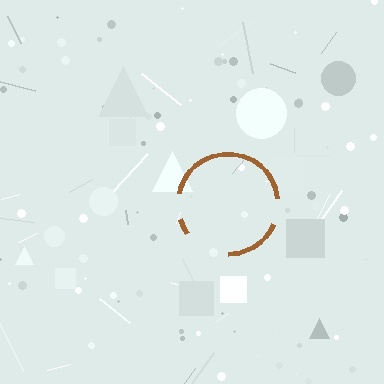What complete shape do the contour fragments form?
The contour fragments form a circle.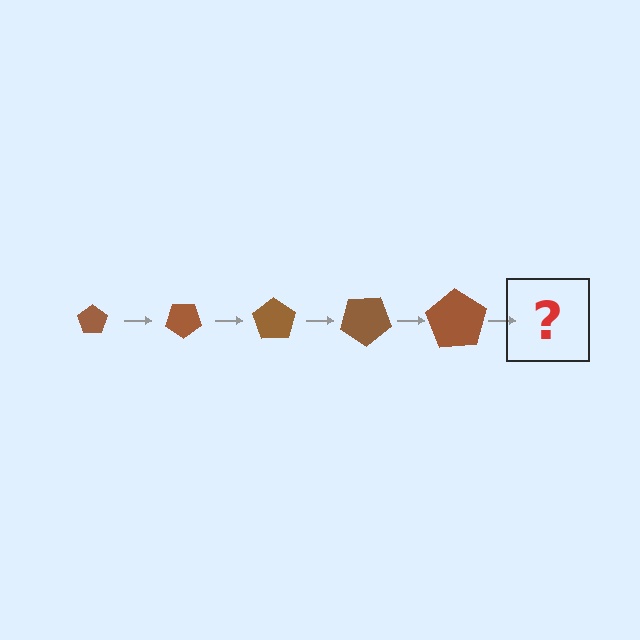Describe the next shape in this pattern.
It should be a pentagon, larger than the previous one and rotated 175 degrees from the start.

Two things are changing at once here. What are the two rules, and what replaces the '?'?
The two rules are that the pentagon grows larger each step and it rotates 35 degrees each step. The '?' should be a pentagon, larger than the previous one and rotated 175 degrees from the start.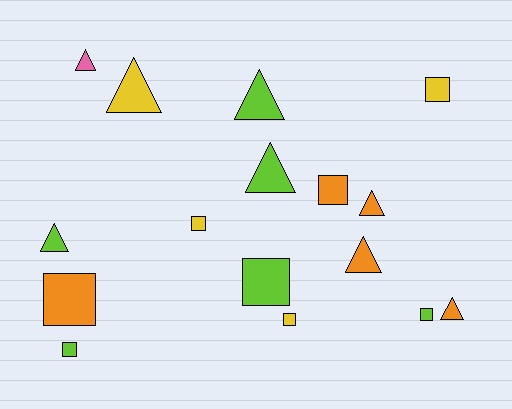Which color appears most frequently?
Lime, with 6 objects.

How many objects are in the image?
There are 16 objects.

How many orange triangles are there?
There are 3 orange triangles.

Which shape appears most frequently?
Square, with 8 objects.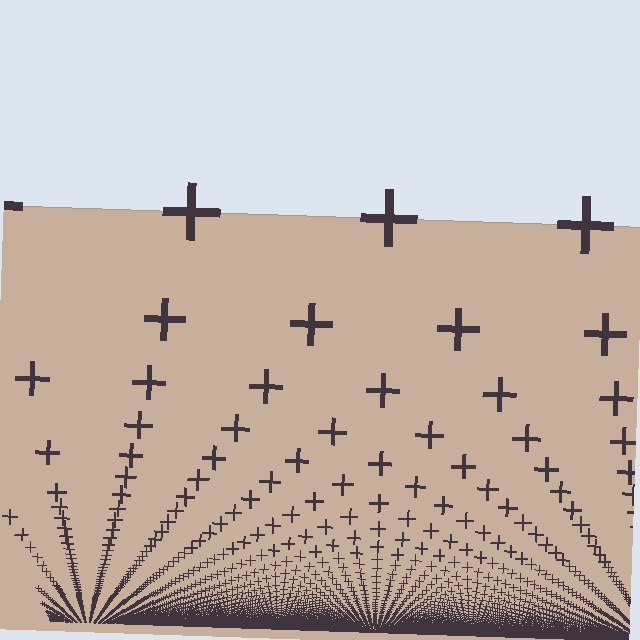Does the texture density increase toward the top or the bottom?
Density increases toward the bottom.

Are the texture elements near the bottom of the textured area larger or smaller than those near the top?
Smaller. The gradient is inverted — elements near the bottom are smaller and denser.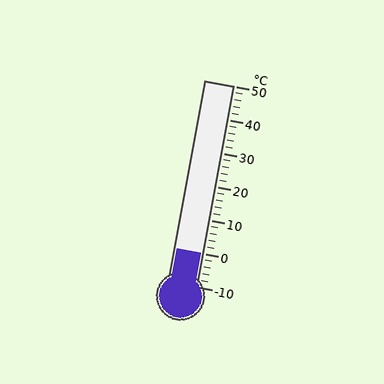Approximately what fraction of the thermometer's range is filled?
The thermometer is filled to approximately 15% of its range.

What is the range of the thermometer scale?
The thermometer scale ranges from -10°C to 50°C.